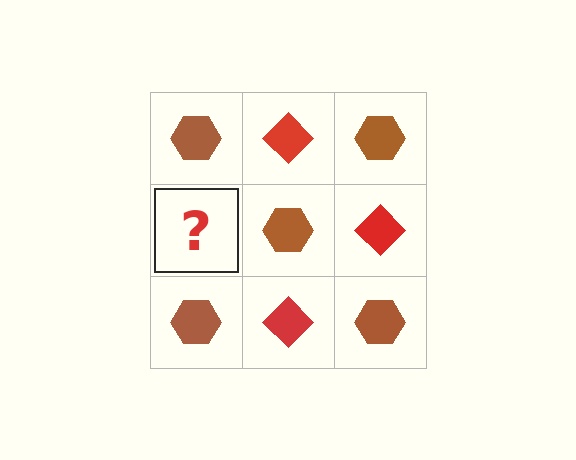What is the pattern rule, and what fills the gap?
The rule is that it alternates brown hexagon and red diamond in a checkerboard pattern. The gap should be filled with a red diamond.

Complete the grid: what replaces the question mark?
The question mark should be replaced with a red diamond.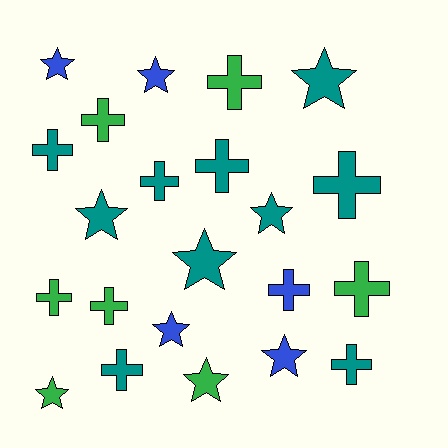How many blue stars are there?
There are 4 blue stars.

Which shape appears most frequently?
Cross, with 12 objects.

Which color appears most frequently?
Teal, with 10 objects.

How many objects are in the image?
There are 22 objects.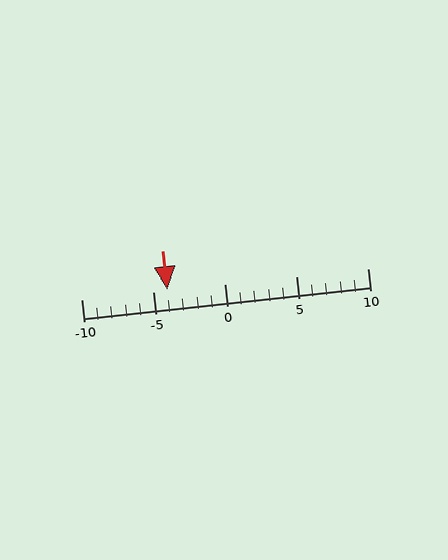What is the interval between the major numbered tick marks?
The major tick marks are spaced 5 units apart.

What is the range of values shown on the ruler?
The ruler shows values from -10 to 10.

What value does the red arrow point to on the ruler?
The red arrow points to approximately -4.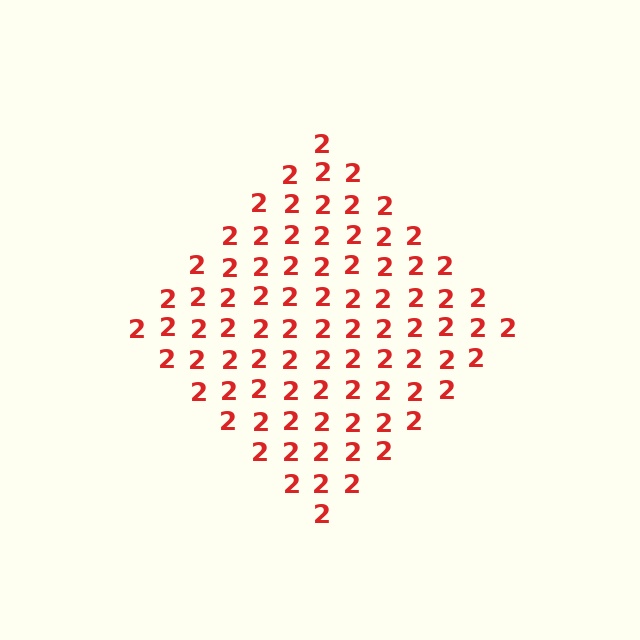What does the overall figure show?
The overall figure shows a diamond.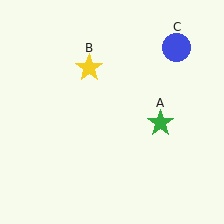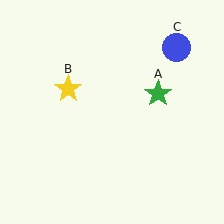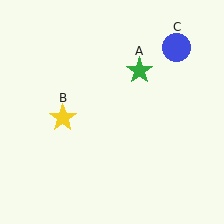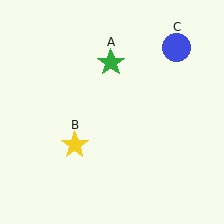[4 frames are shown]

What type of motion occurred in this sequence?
The green star (object A), yellow star (object B) rotated counterclockwise around the center of the scene.